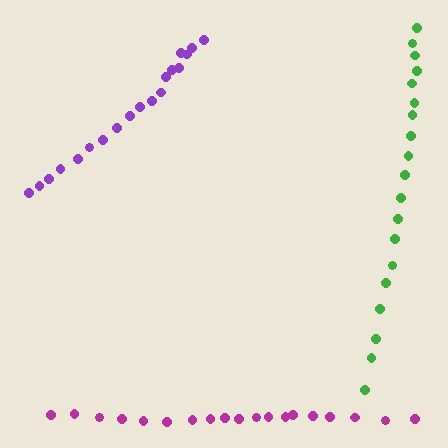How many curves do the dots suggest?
There are 3 distinct paths.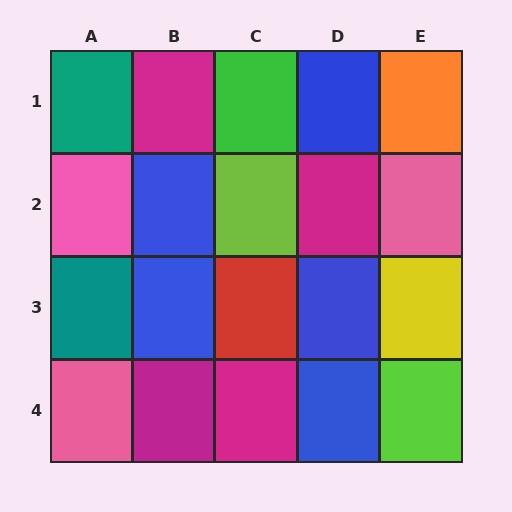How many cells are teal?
2 cells are teal.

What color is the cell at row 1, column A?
Teal.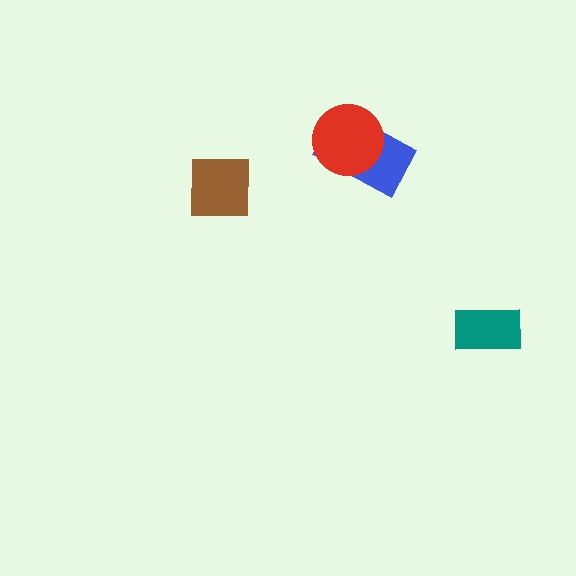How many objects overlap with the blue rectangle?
1 object overlaps with the blue rectangle.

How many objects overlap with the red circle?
1 object overlaps with the red circle.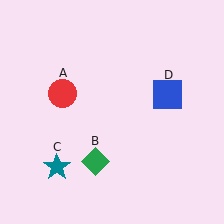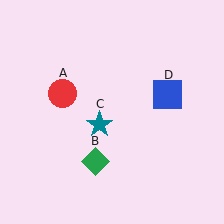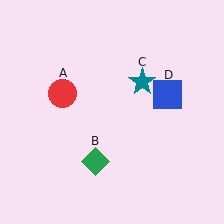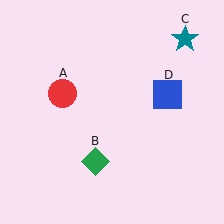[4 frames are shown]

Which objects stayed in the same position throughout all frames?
Red circle (object A) and green diamond (object B) and blue square (object D) remained stationary.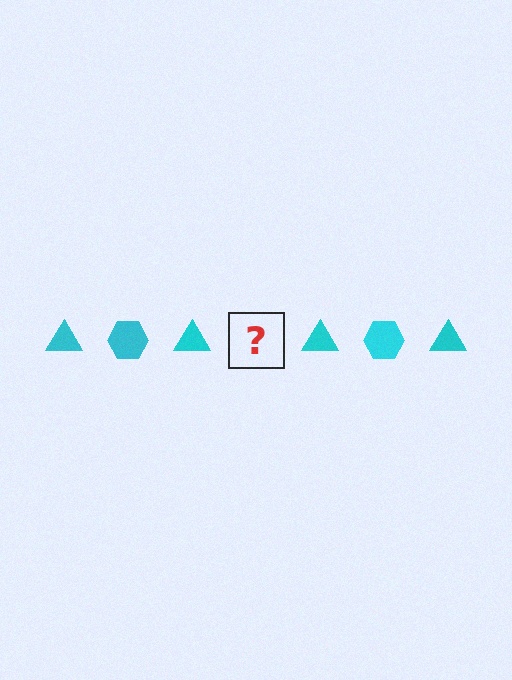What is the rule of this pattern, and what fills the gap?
The rule is that the pattern cycles through triangle, hexagon shapes in cyan. The gap should be filled with a cyan hexagon.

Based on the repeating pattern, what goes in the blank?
The blank should be a cyan hexagon.